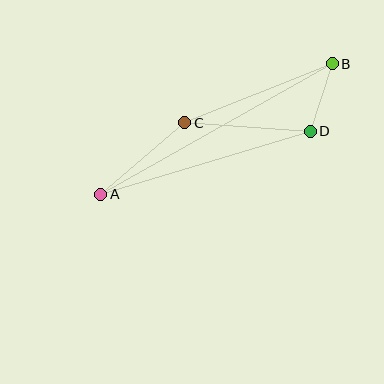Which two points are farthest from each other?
Points A and B are farthest from each other.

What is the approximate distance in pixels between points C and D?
The distance between C and D is approximately 126 pixels.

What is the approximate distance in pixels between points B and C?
The distance between B and C is approximately 159 pixels.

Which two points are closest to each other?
Points B and D are closest to each other.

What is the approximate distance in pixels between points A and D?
The distance between A and D is approximately 219 pixels.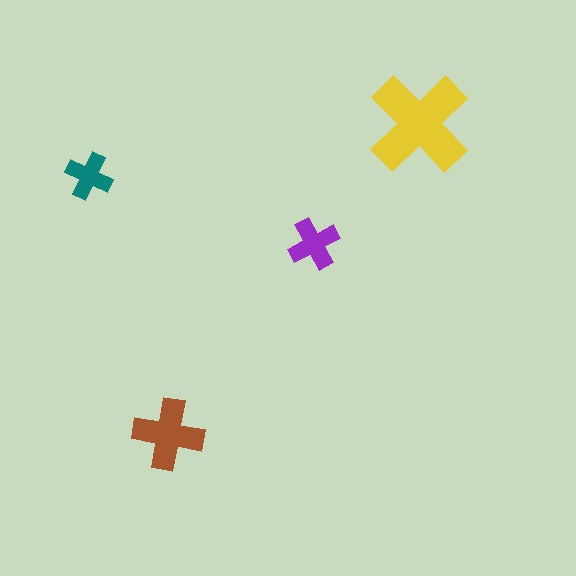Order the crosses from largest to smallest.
the yellow one, the brown one, the purple one, the teal one.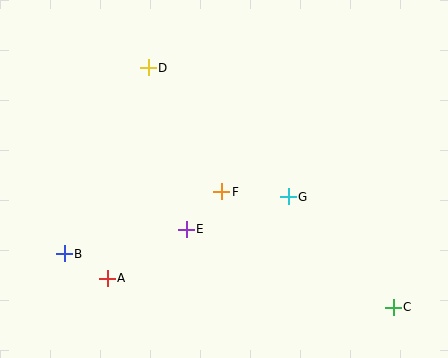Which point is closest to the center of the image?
Point F at (222, 192) is closest to the center.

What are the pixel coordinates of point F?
Point F is at (222, 192).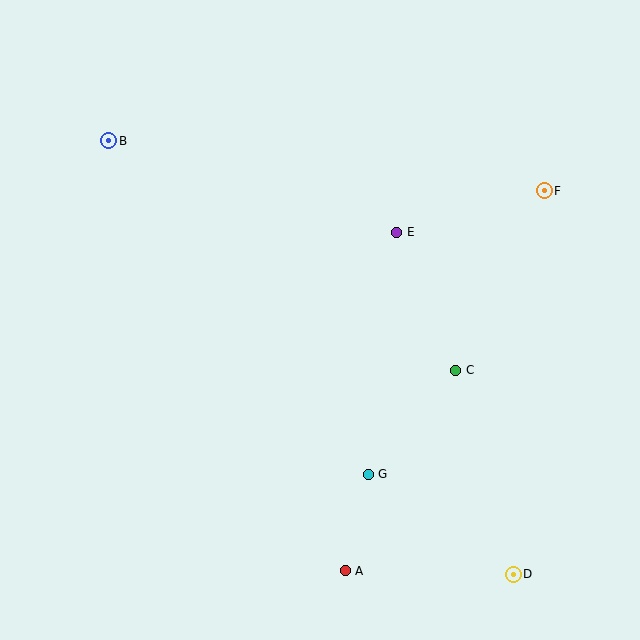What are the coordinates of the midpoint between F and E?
The midpoint between F and E is at (471, 212).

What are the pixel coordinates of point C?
Point C is at (456, 370).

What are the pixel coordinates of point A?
Point A is at (345, 571).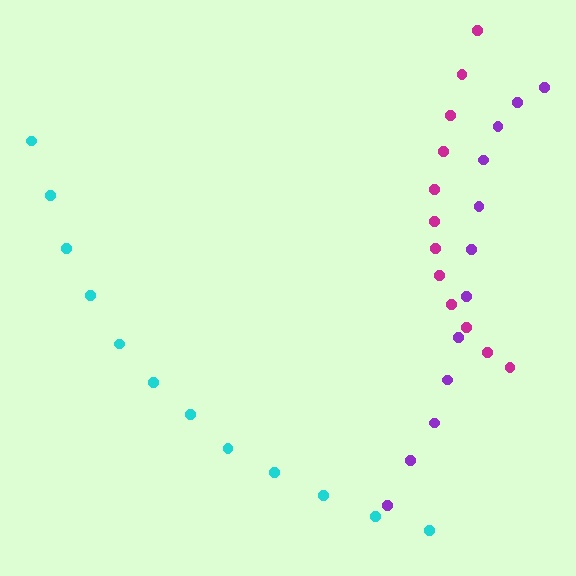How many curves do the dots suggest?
There are 3 distinct paths.